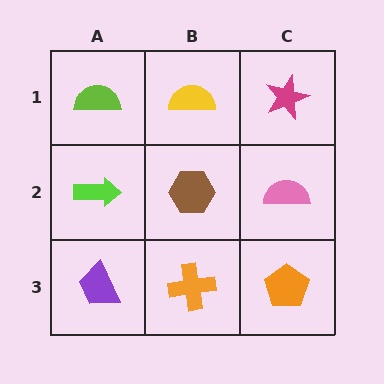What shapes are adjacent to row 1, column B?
A brown hexagon (row 2, column B), a lime semicircle (row 1, column A), a magenta star (row 1, column C).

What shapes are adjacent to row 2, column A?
A lime semicircle (row 1, column A), a purple trapezoid (row 3, column A), a brown hexagon (row 2, column B).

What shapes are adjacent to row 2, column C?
A magenta star (row 1, column C), an orange pentagon (row 3, column C), a brown hexagon (row 2, column B).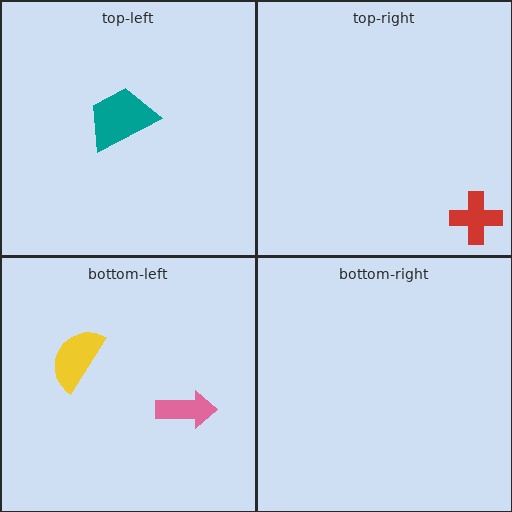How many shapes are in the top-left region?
1.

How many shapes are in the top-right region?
1.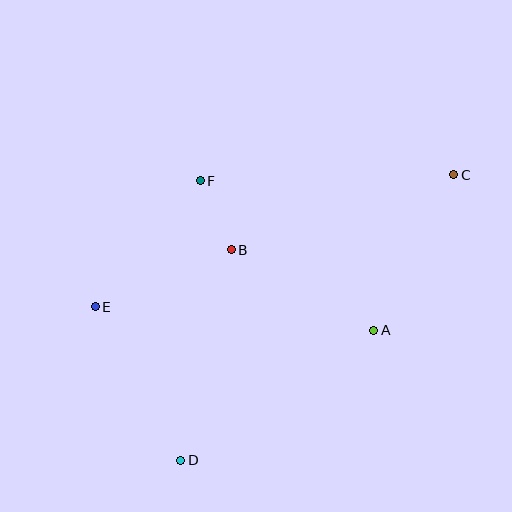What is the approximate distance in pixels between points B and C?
The distance between B and C is approximately 235 pixels.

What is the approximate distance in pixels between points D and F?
The distance between D and F is approximately 280 pixels.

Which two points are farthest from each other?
Points C and D are farthest from each other.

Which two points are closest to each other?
Points B and F are closest to each other.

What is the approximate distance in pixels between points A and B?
The distance between A and B is approximately 164 pixels.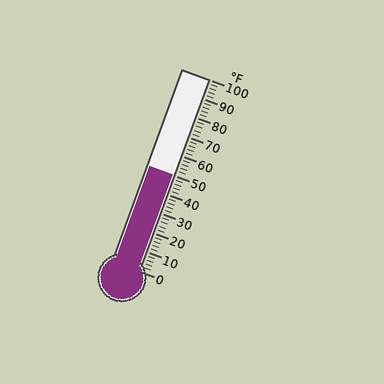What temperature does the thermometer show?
The thermometer shows approximately 50°F.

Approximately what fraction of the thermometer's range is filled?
The thermometer is filled to approximately 50% of its range.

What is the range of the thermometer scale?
The thermometer scale ranges from 0°F to 100°F.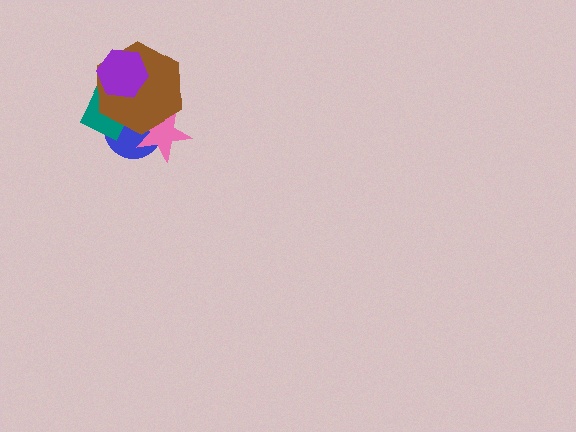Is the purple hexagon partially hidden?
No, no other shape covers it.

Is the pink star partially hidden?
Yes, it is partially covered by another shape.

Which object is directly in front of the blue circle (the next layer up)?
The teal diamond is directly in front of the blue circle.